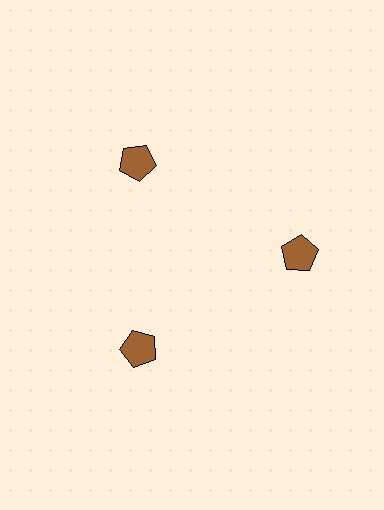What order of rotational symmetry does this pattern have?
This pattern has 3-fold rotational symmetry.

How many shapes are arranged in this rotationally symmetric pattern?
There are 3 shapes, arranged in 3 groups of 1.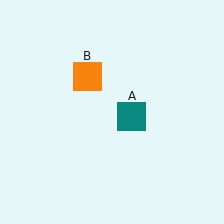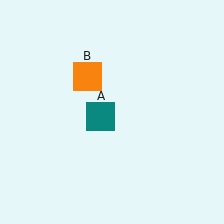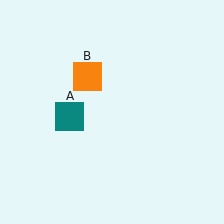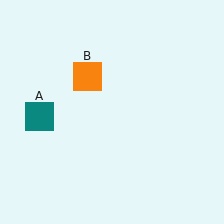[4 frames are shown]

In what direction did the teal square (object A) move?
The teal square (object A) moved left.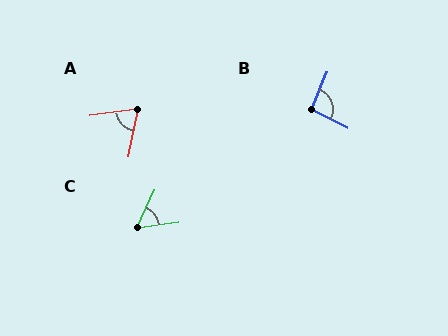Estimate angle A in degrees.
Approximately 70 degrees.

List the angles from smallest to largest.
C (58°), A (70°), B (95°).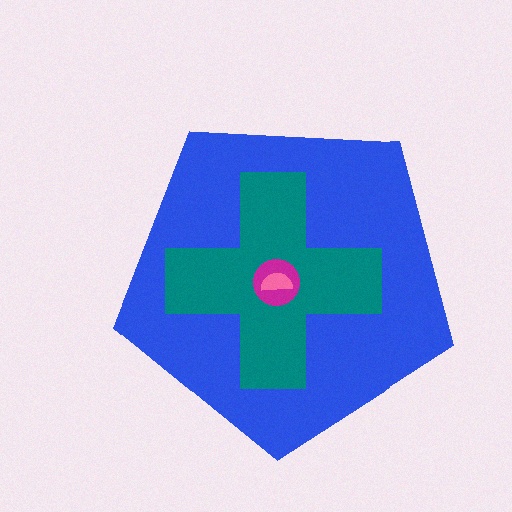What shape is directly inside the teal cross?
The magenta circle.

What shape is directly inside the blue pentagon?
The teal cross.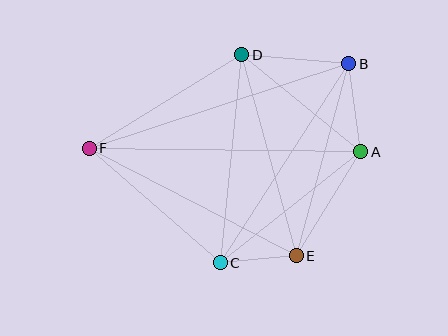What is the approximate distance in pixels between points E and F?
The distance between E and F is approximately 233 pixels.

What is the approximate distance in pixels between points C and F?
The distance between C and F is approximately 174 pixels.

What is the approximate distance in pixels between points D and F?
The distance between D and F is approximately 179 pixels.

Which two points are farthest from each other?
Points B and F are farthest from each other.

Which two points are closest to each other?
Points C and E are closest to each other.